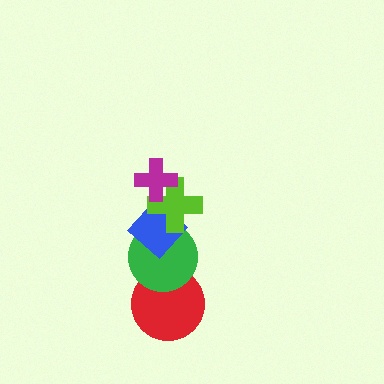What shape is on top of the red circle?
The green circle is on top of the red circle.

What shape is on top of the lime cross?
The magenta cross is on top of the lime cross.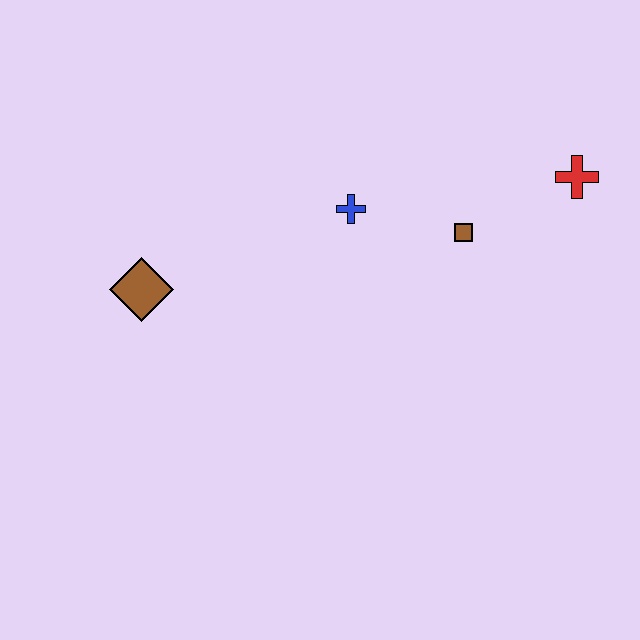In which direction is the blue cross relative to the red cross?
The blue cross is to the left of the red cross.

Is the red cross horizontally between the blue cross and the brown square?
No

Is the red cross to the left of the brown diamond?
No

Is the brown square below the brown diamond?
No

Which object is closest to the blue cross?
The brown square is closest to the blue cross.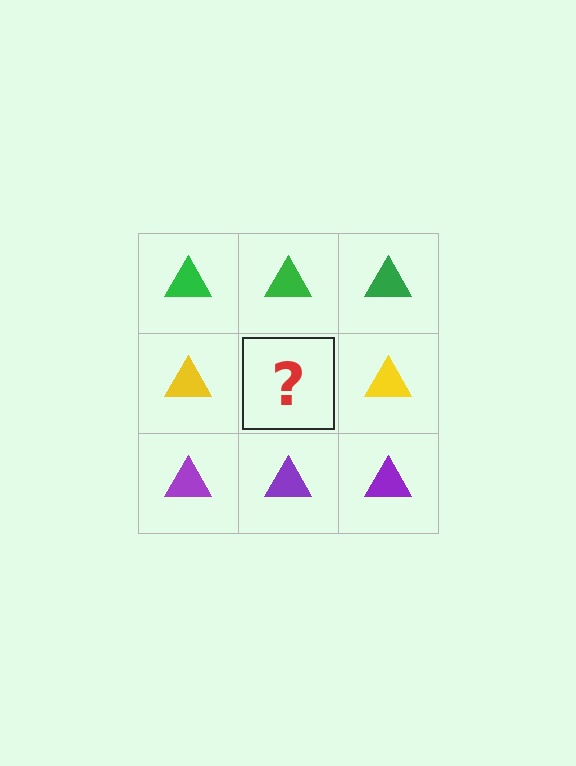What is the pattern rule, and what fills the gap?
The rule is that each row has a consistent color. The gap should be filled with a yellow triangle.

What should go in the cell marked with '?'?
The missing cell should contain a yellow triangle.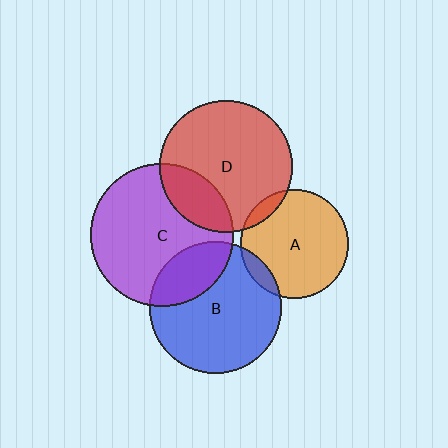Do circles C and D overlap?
Yes.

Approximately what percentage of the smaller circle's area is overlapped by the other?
Approximately 20%.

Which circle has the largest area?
Circle C (purple).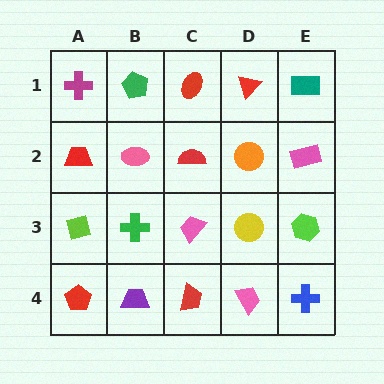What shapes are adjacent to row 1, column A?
A red trapezoid (row 2, column A), a green pentagon (row 1, column B).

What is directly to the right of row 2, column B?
A red semicircle.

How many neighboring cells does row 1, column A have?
2.